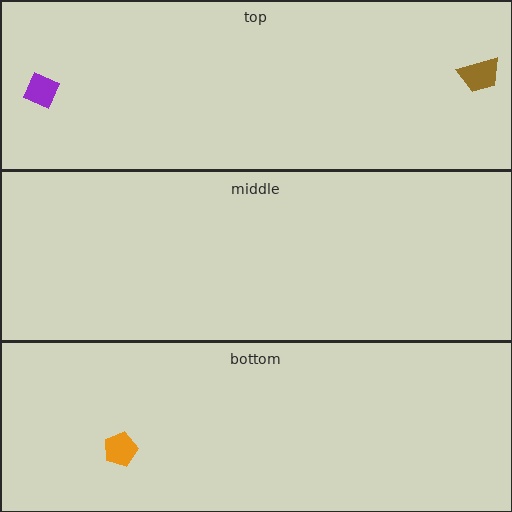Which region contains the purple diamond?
The top region.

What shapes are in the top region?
The brown trapezoid, the purple diamond.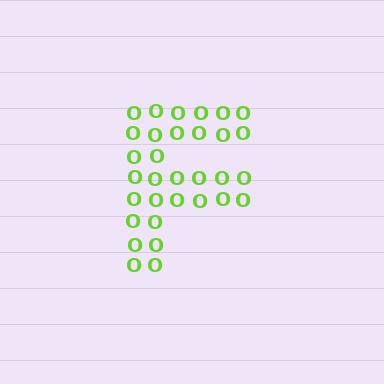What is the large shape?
The large shape is the letter F.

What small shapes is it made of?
It is made of small letter O's.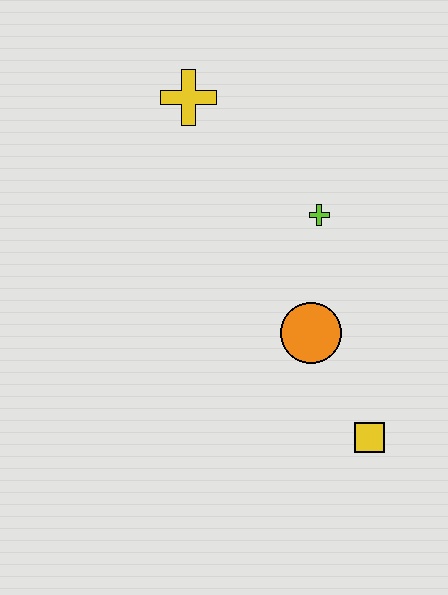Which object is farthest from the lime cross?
The yellow square is farthest from the lime cross.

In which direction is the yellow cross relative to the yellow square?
The yellow cross is above the yellow square.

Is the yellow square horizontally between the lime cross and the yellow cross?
No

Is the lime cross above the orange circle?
Yes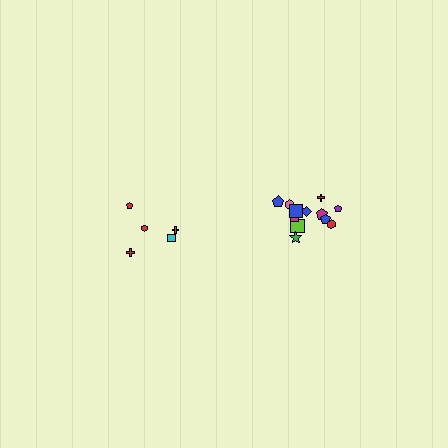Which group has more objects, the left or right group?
The right group.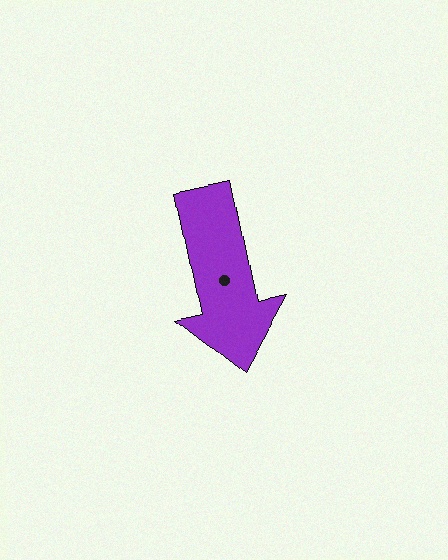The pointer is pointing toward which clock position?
Roughly 6 o'clock.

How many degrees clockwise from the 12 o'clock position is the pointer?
Approximately 168 degrees.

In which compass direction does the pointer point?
South.